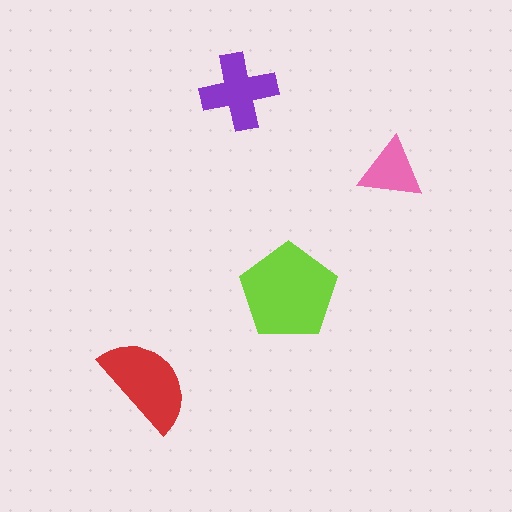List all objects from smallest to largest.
The pink triangle, the purple cross, the red semicircle, the lime pentagon.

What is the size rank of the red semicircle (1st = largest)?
2nd.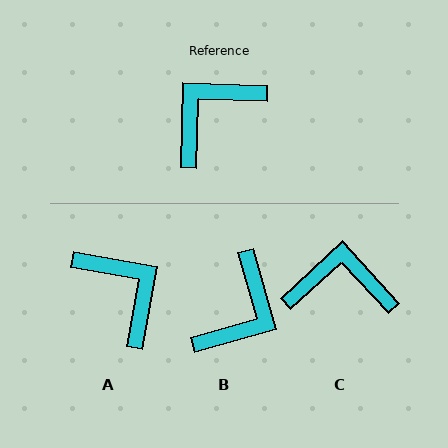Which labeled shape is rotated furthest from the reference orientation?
B, about 162 degrees away.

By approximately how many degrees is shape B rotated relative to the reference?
Approximately 162 degrees clockwise.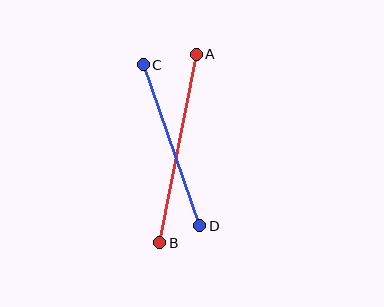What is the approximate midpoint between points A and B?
The midpoint is at approximately (178, 149) pixels.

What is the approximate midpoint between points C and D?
The midpoint is at approximately (172, 145) pixels.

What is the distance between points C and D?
The distance is approximately 171 pixels.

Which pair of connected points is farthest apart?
Points A and B are farthest apart.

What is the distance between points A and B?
The distance is approximately 192 pixels.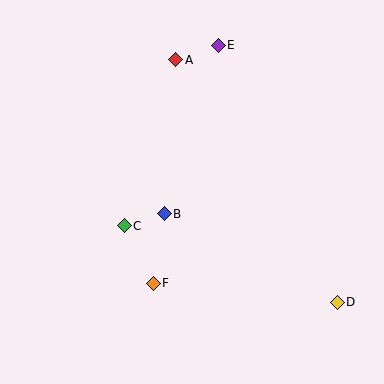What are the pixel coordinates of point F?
Point F is at (153, 283).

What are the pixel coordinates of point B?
Point B is at (164, 214).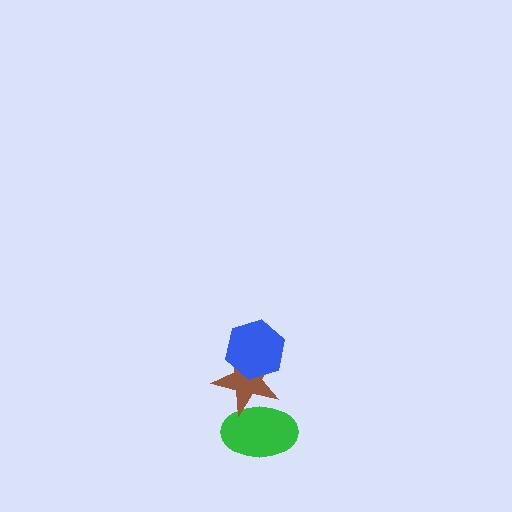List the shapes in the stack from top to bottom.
From top to bottom: the blue hexagon, the brown star, the green ellipse.